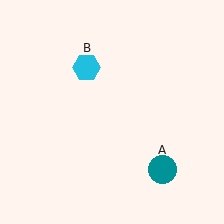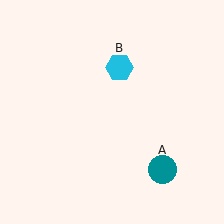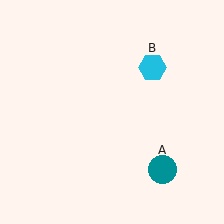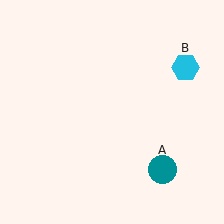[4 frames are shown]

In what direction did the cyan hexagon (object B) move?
The cyan hexagon (object B) moved right.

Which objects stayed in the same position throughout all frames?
Teal circle (object A) remained stationary.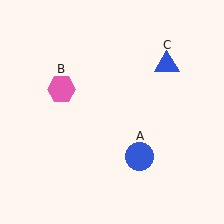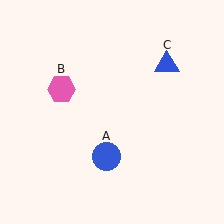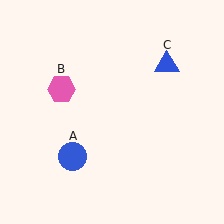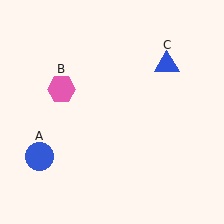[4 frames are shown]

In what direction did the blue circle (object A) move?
The blue circle (object A) moved left.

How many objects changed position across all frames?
1 object changed position: blue circle (object A).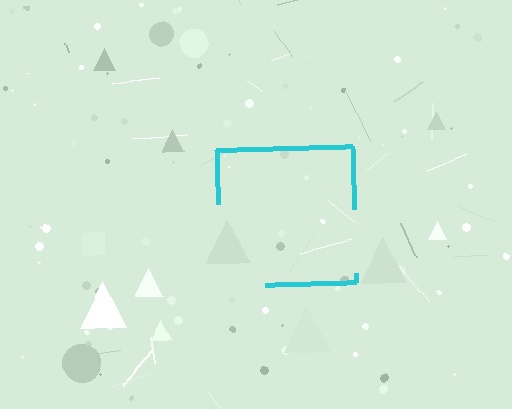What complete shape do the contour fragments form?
The contour fragments form a square.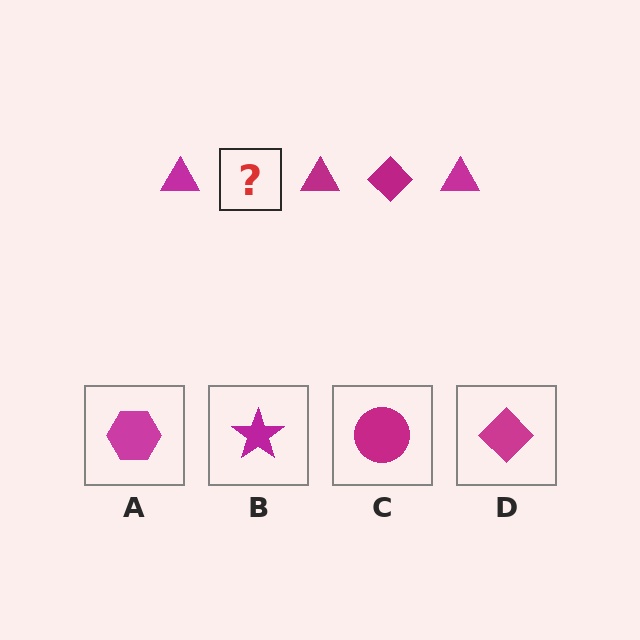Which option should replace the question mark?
Option D.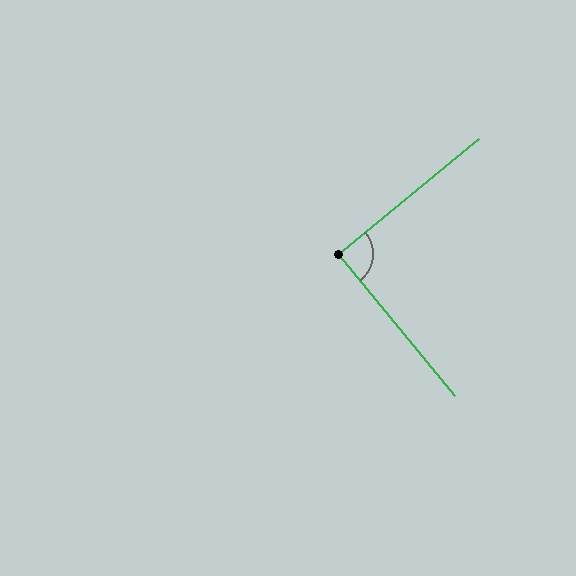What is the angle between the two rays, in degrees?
Approximately 90 degrees.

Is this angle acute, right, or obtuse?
It is approximately a right angle.